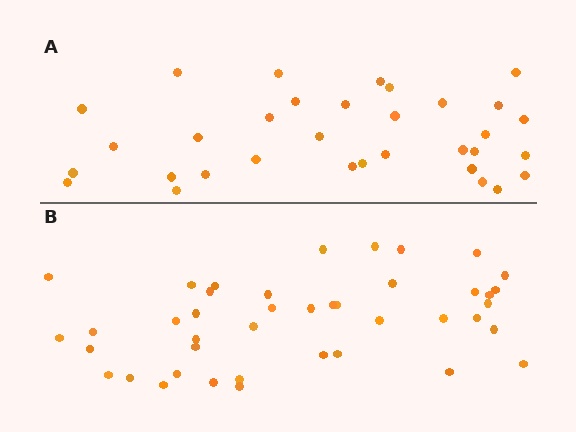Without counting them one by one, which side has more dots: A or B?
Region B (the bottom region) has more dots.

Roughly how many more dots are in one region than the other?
Region B has roughly 8 or so more dots than region A.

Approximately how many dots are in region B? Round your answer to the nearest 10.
About 40 dots. (The exact count is 42, which rounds to 40.)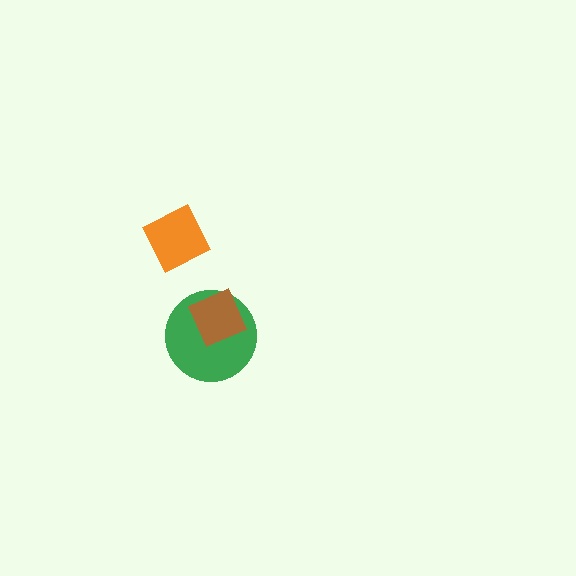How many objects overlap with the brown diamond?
1 object overlaps with the brown diamond.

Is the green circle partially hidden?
Yes, it is partially covered by another shape.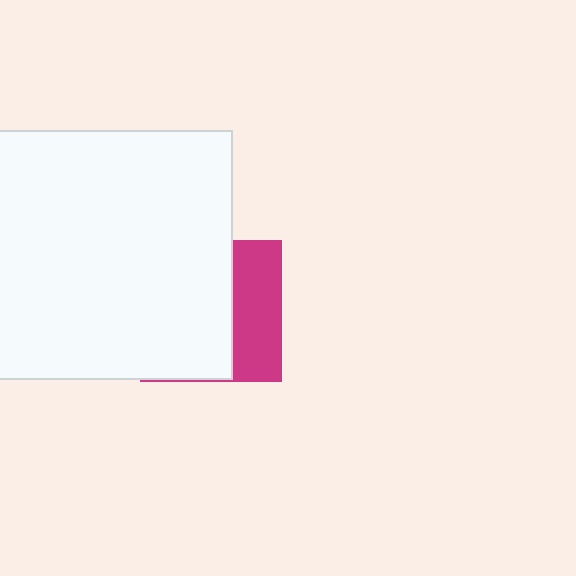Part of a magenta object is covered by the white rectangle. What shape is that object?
It is a square.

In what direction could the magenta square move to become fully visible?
The magenta square could move right. That would shift it out from behind the white rectangle entirely.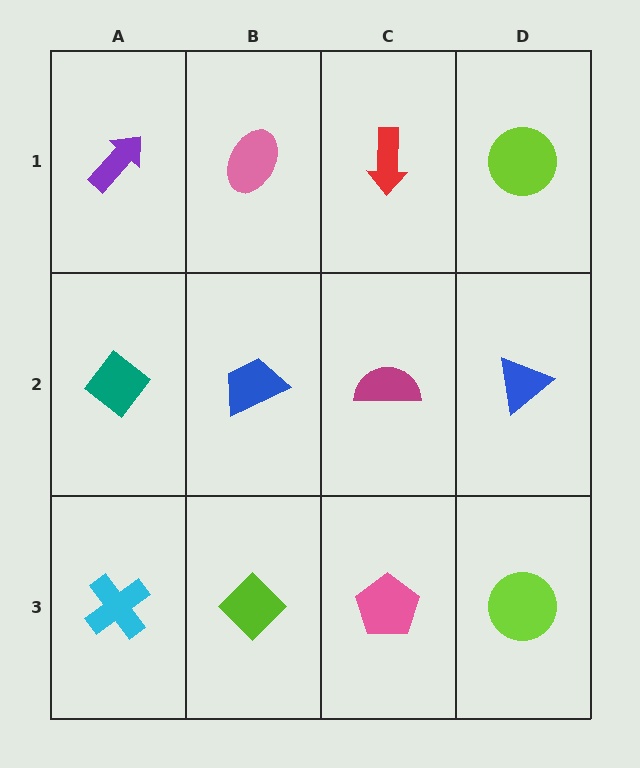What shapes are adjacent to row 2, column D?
A lime circle (row 1, column D), a lime circle (row 3, column D), a magenta semicircle (row 2, column C).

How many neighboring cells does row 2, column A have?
3.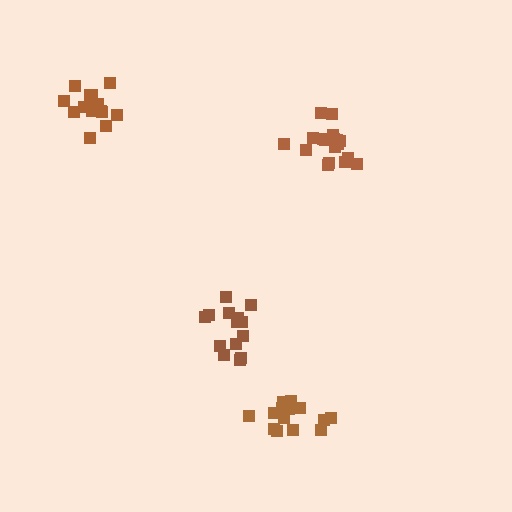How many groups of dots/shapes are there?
There are 4 groups.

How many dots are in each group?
Group 1: 14 dots, Group 2: 14 dots, Group 3: 16 dots, Group 4: 18 dots (62 total).